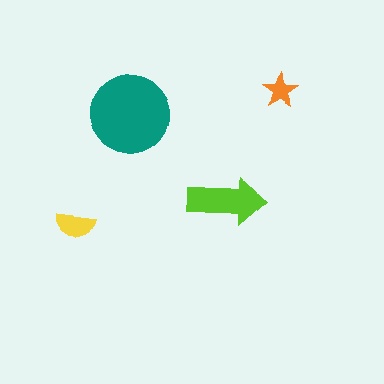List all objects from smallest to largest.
The orange star, the yellow semicircle, the lime arrow, the teal circle.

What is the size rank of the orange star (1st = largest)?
4th.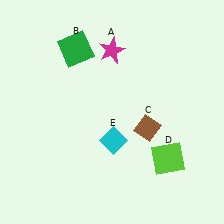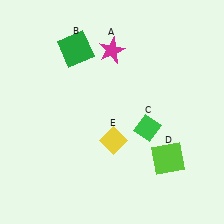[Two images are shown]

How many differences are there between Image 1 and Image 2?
There are 2 differences between the two images.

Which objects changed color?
C changed from brown to green. E changed from cyan to yellow.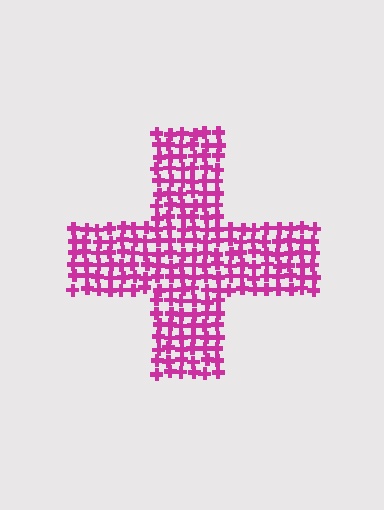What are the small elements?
The small elements are crosses.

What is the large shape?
The large shape is a cross.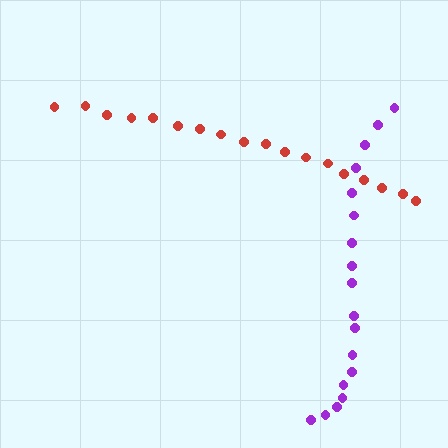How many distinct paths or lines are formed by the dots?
There are 2 distinct paths.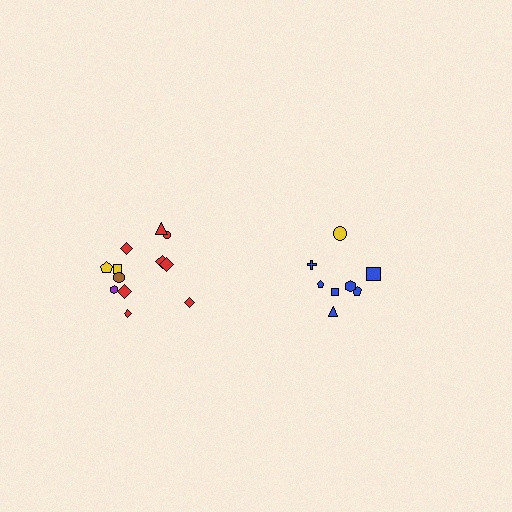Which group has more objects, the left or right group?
The left group.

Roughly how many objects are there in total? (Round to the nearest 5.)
Roughly 20 objects in total.